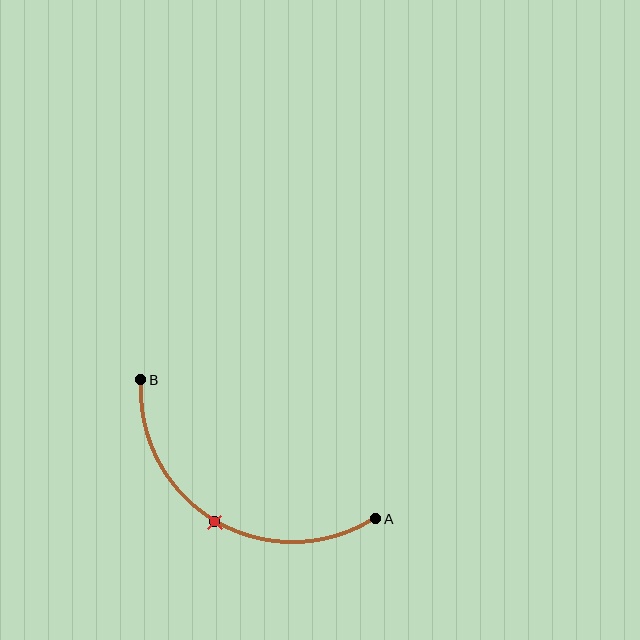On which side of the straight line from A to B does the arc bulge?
The arc bulges below the straight line connecting A and B.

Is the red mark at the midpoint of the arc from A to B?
Yes. The red mark lies on the arc at equal arc-length from both A and B — it is the arc midpoint.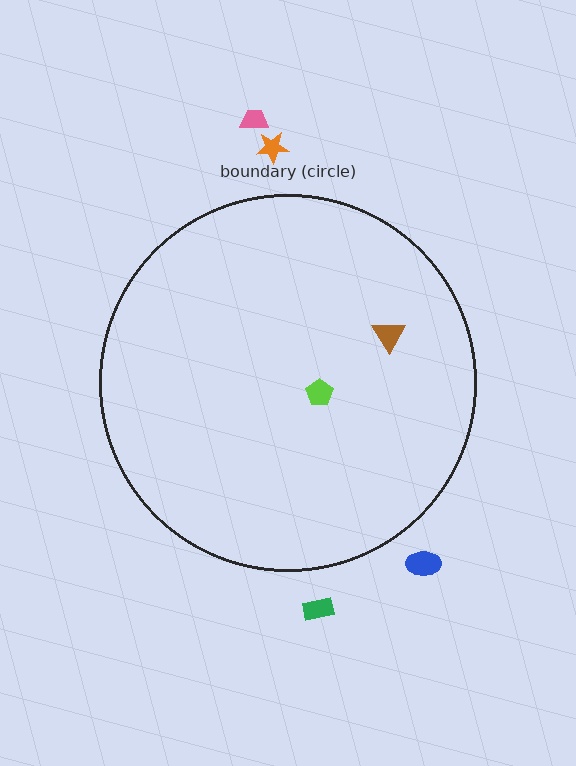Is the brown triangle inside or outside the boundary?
Inside.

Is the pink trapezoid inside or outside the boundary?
Outside.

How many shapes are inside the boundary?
2 inside, 4 outside.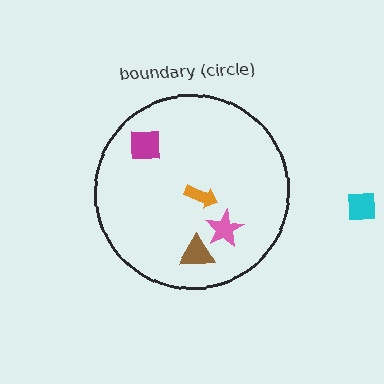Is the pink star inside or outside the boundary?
Inside.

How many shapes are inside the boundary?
4 inside, 1 outside.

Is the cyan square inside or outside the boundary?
Outside.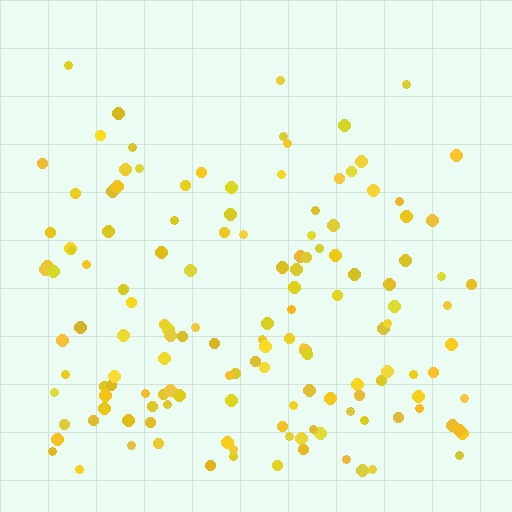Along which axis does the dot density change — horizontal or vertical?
Vertical.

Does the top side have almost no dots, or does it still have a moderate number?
Still a moderate number, just noticeably fewer than the bottom.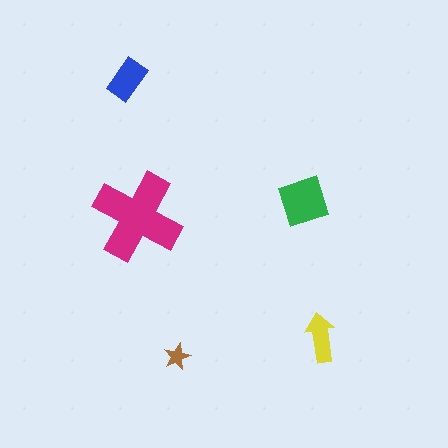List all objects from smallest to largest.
The brown star, the yellow arrow, the blue rectangle, the green square, the magenta cross.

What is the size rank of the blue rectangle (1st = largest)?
3rd.